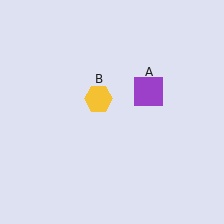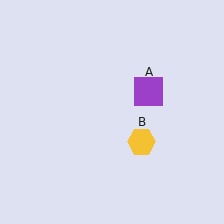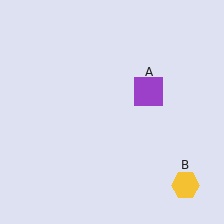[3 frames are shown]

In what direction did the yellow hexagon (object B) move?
The yellow hexagon (object B) moved down and to the right.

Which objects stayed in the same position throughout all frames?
Purple square (object A) remained stationary.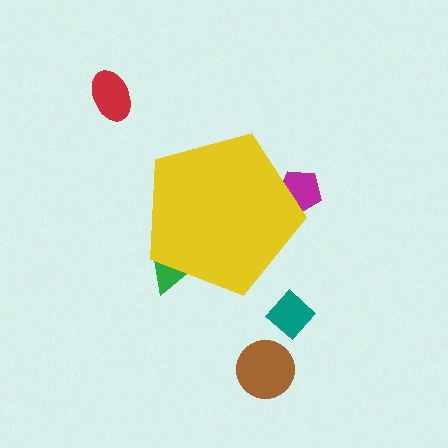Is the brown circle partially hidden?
No, the brown circle is fully visible.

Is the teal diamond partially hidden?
No, the teal diamond is fully visible.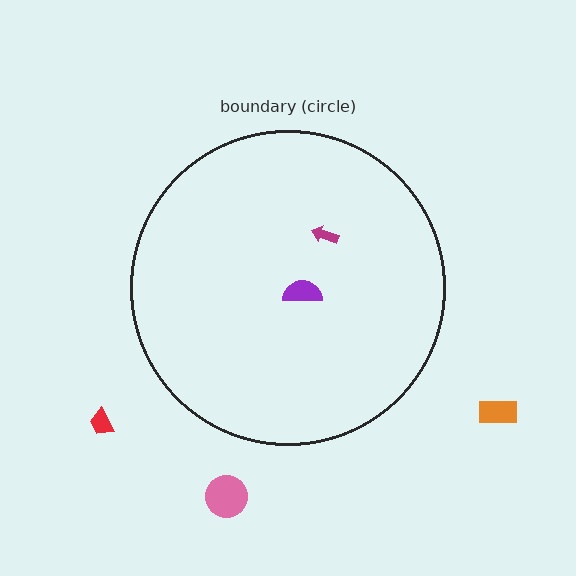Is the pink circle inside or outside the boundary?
Outside.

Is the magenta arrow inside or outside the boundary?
Inside.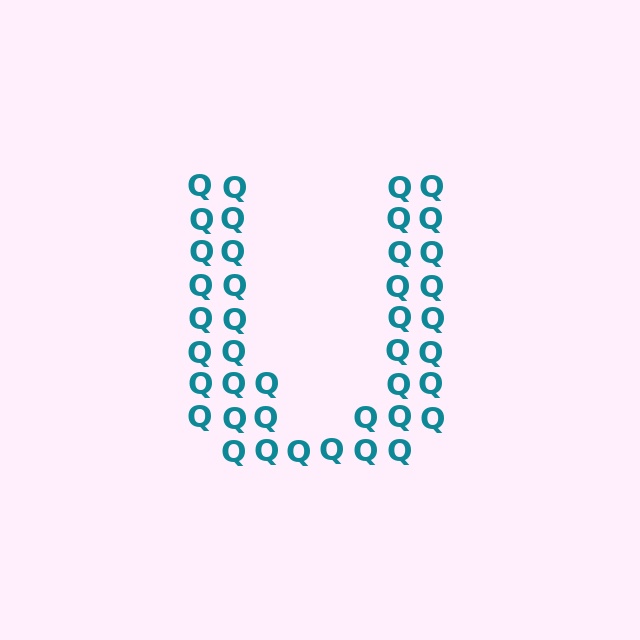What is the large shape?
The large shape is the letter U.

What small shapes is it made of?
It is made of small letter Q's.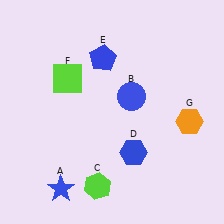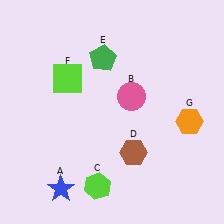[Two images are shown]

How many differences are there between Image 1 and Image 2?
There are 3 differences between the two images.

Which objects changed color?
B changed from blue to pink. D changed from blue to brown. E changed from blue to green.